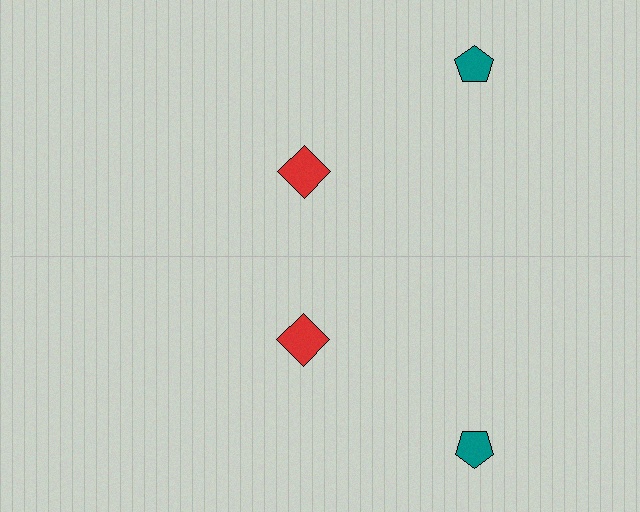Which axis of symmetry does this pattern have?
The pattern has a horizontal axis of symmetry running through the center of the image.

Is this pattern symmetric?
Yes, this pattern has bilateral (reflection) symmetry.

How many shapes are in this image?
There are 4 shapes in this image.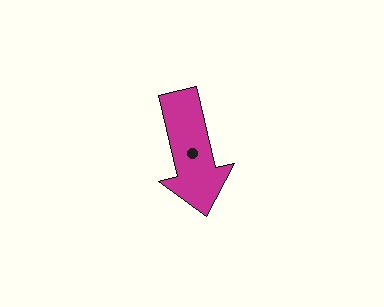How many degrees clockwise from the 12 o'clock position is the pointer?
Approximately 167 degrees.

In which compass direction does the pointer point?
South.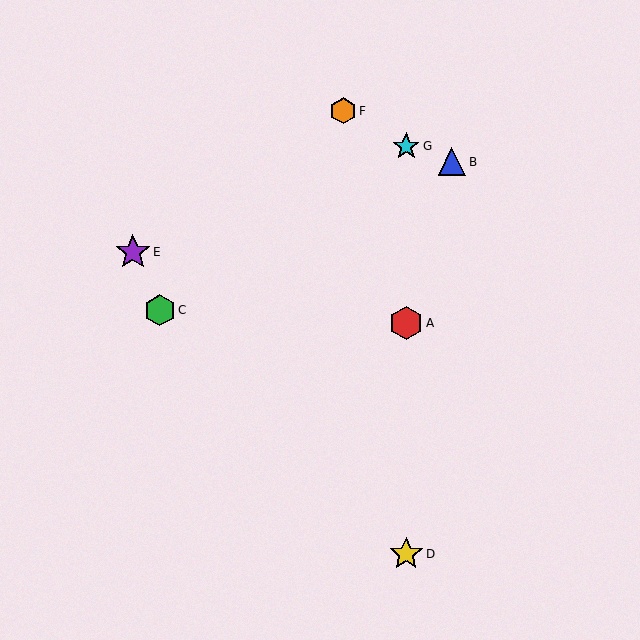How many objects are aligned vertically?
3 objects (A, D, G) are aligned vertically.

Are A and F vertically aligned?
No, A is at x≈406 and F is at x≈343.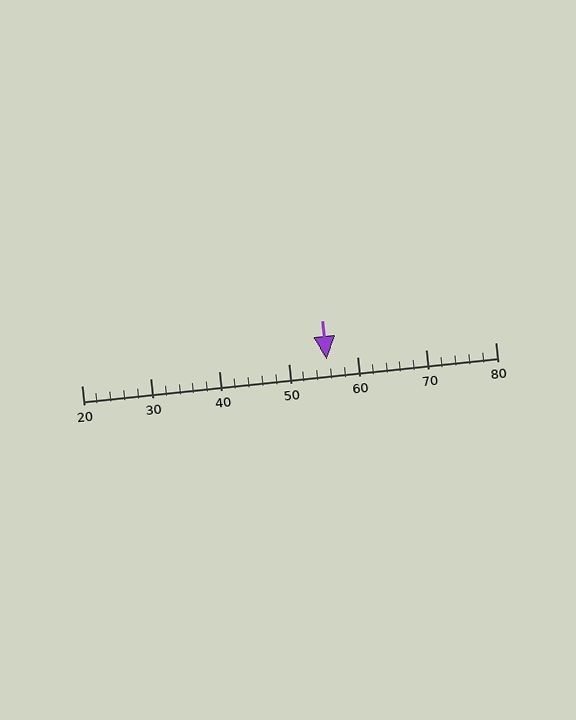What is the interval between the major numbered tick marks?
The major tick marks are spaced 10 units apart.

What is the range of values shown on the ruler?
The ruler shows values from 20 to 80.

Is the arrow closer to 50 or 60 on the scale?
The arrow is closer to 60.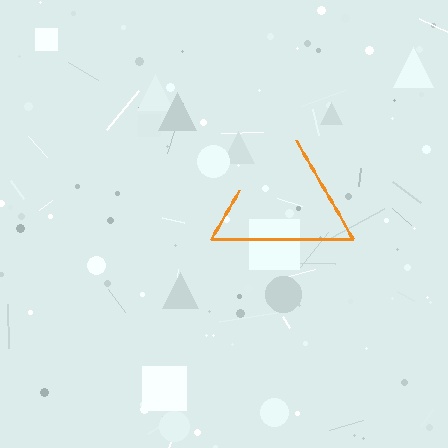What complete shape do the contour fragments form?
The contour fragments form a triangle.